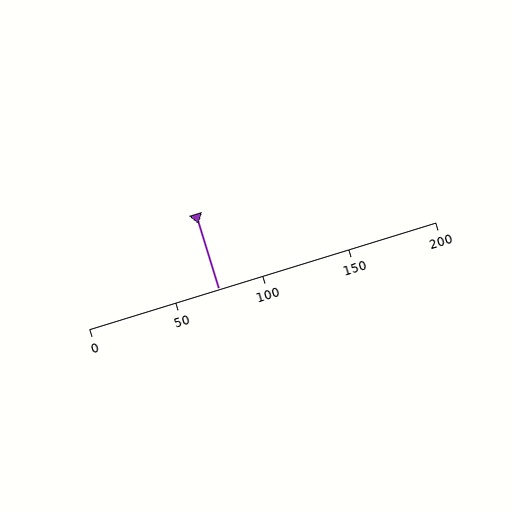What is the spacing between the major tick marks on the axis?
The major ticks are spaced 50 apart.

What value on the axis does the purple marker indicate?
The marker indicates approximately 75.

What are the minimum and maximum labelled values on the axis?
The axis runs from 0 to 200.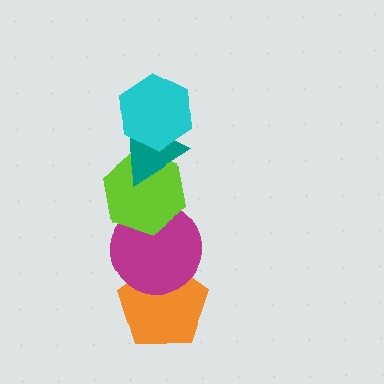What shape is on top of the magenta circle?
The lime hexagon is on top of the magenta circle.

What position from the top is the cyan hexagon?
The cyan hexagon is 1st from the top.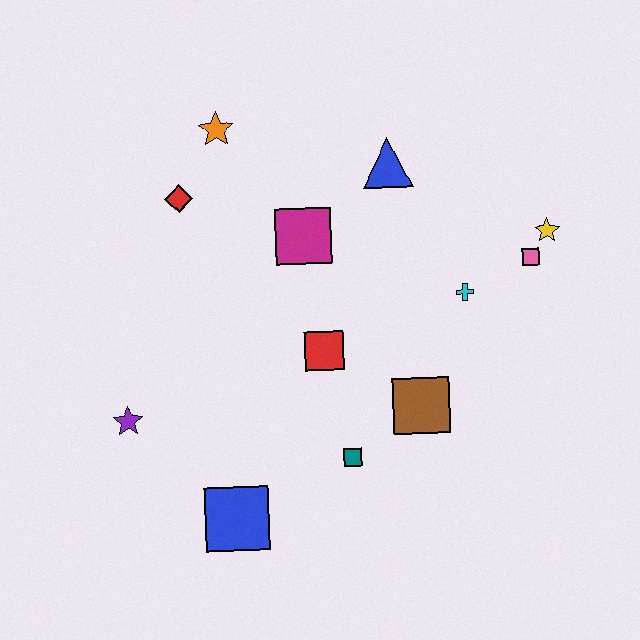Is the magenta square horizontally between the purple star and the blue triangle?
Yes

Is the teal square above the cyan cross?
No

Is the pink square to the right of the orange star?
Yes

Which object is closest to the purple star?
The blue square is closest to the purple star.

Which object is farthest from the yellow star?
The purple star is farthest from the yellow star.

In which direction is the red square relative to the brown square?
The red square is to the left of the brown square.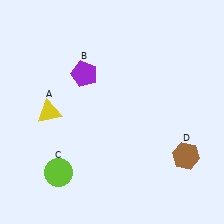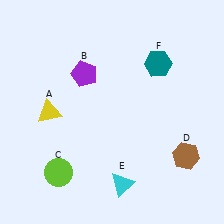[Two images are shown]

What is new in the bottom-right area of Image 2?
A cyan triangle (E) was added in the bottom-right area of Image 2.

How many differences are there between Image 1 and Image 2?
There are 2 differences between the two images.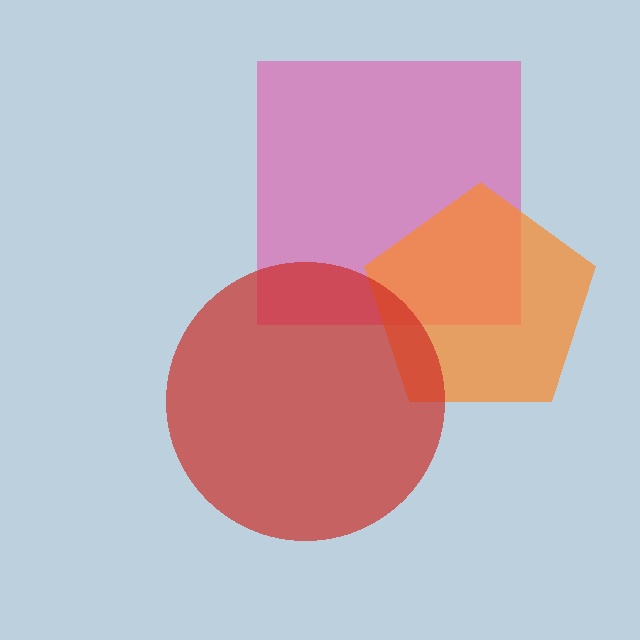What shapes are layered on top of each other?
The layered shapes are: a pink square, an orange pentagon, a red circle.